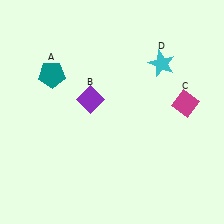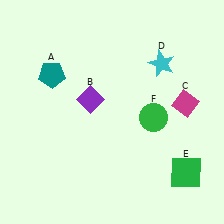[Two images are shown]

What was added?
A green square (E), a green circle (F) were added in Image 2.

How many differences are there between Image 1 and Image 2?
There are 2 differences between the two images.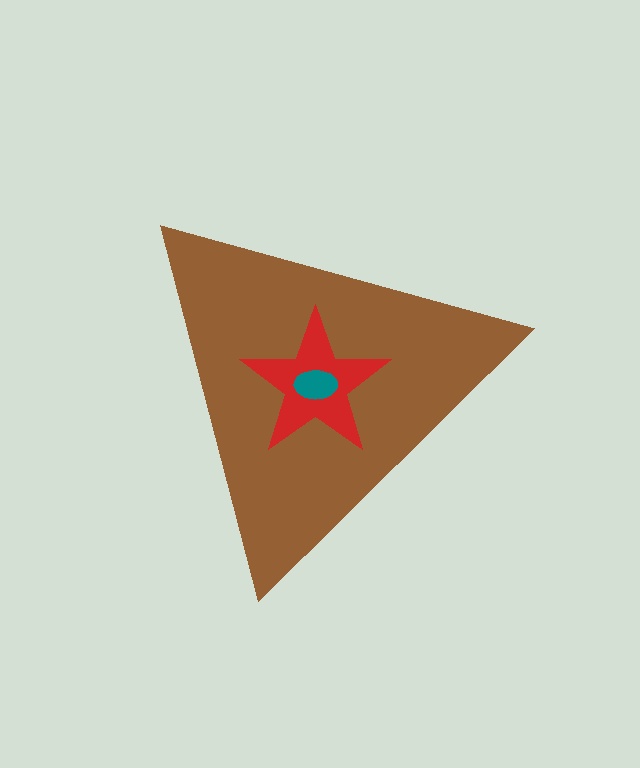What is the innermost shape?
The teal ellipse.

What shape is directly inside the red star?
The teal ellipse.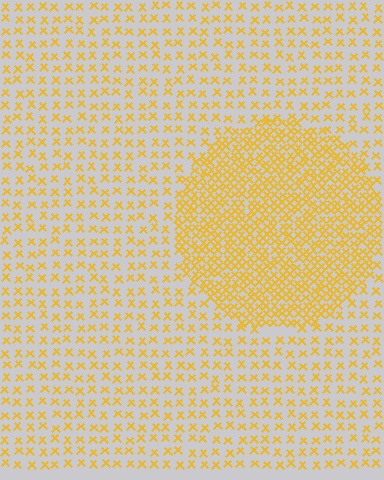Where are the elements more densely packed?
The elements are more densely packed inside the circle boundary.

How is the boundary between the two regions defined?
The boundary is defined by a change in element density (approximately 2.4x ratio). All elements are the same color, size, and shape.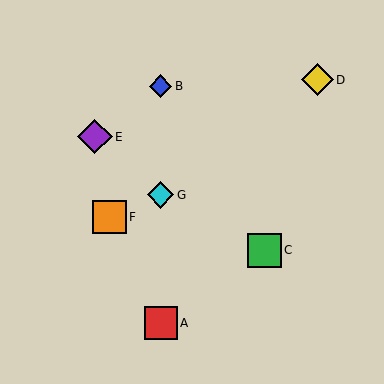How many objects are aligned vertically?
3 objects (A, B, G) are aligned vertically.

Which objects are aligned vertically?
Objects A, B, G are aligned vertically.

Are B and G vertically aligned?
Yes, both are at x≈161.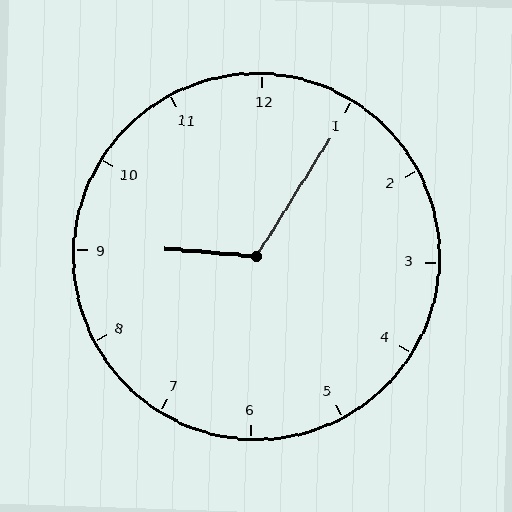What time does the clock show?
9:05.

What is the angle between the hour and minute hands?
Approximately 118 degrees.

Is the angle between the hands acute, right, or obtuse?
It is obtuse.